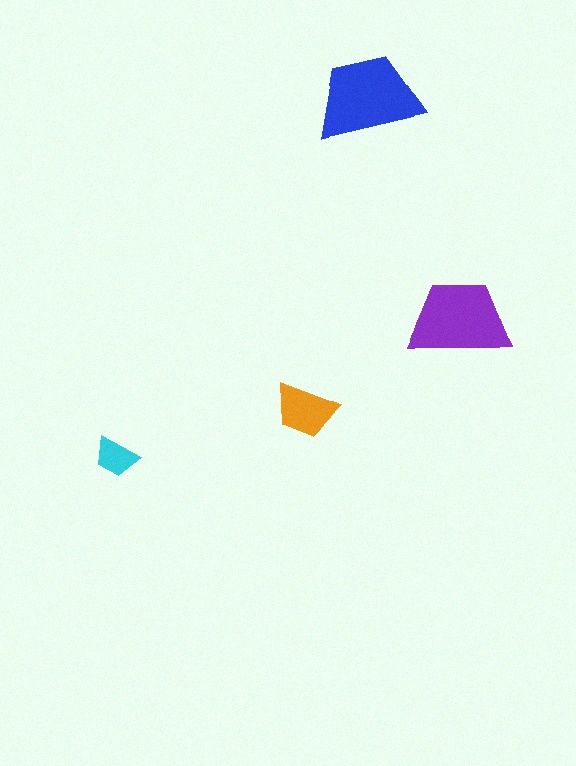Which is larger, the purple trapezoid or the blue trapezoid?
The blue one.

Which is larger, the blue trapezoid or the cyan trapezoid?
The blue one.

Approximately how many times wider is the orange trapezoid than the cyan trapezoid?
About 1.5 times wider.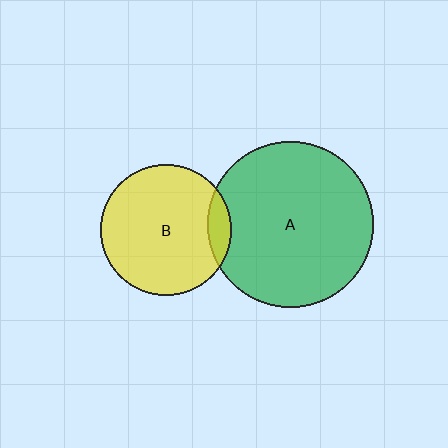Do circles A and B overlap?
Yes.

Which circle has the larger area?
Circle A (green).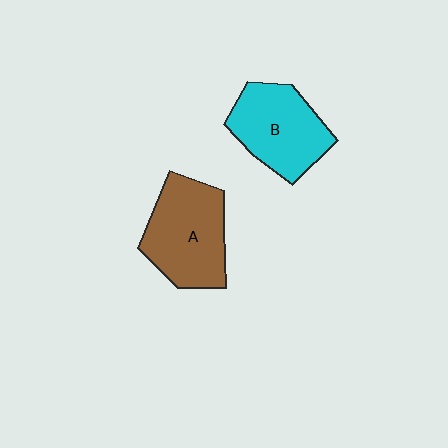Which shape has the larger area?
Shape A (brown).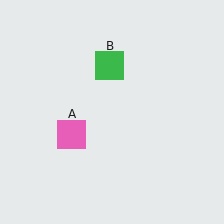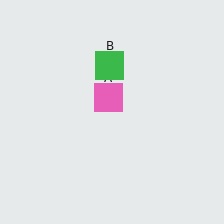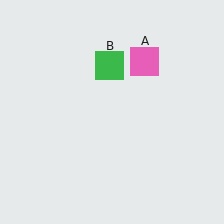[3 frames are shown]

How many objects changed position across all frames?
1 object changed position: pink square (object A).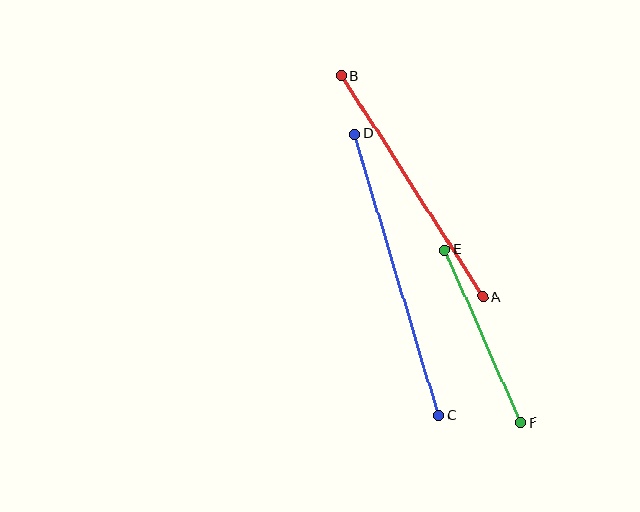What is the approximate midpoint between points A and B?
The midpoint is at approximately (412, 186) pixels.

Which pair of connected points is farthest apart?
Points C and D are farthest apart.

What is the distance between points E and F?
The distance is approximately 189 pixels.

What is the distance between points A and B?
The distance is approximately 263 pixels.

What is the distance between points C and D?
The distance is approximately 294 pixels.